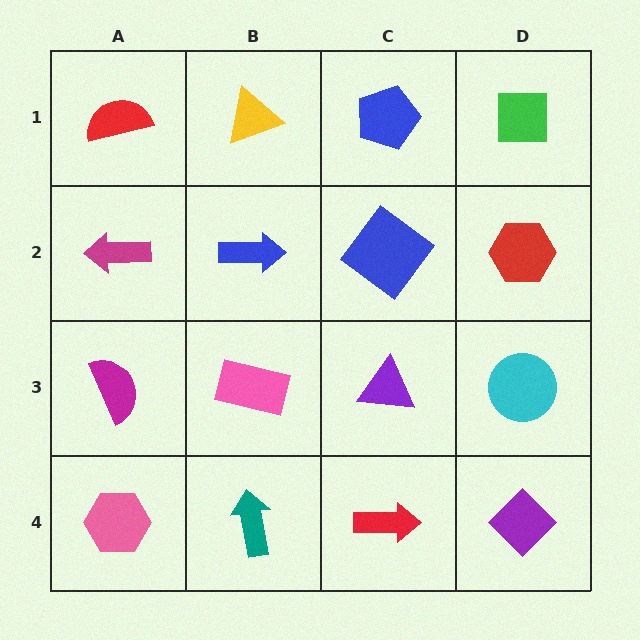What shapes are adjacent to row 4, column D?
A cyan circle (row 3, column D), a red arrow (row 4, column C).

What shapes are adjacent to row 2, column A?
A red semicircle (row 1, column A), a magenta semicircle (row 3, column A), a blue arrow (row 2, column B).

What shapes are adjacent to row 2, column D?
A green square (row 1, column D), a cyan circle (row 3, column D), a blue diamond (row 2, column C).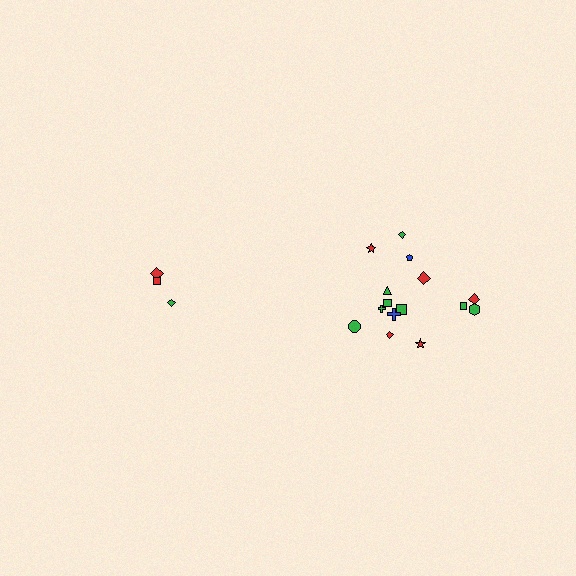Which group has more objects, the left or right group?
The right group.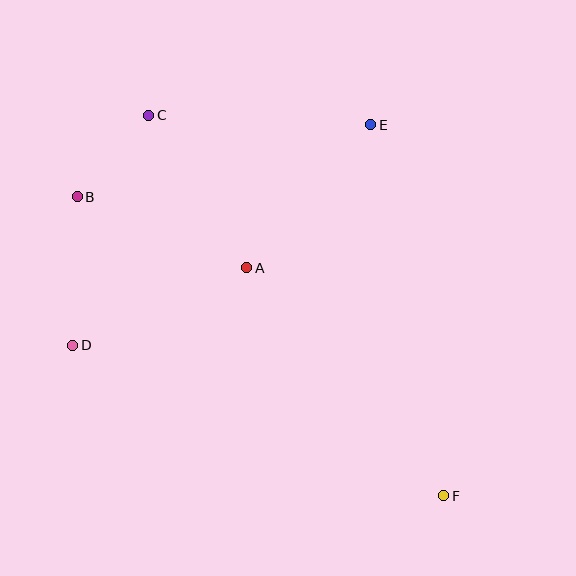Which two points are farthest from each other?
Points C and F are farthest from each other.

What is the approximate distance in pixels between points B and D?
The distance between B and D is approximately 148 pixels.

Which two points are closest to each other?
Points B and C are closest to each other.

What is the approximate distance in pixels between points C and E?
The distance between C and E is approximately 222 pixels.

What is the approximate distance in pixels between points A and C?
The distance between A and C is approximately 182 pixels.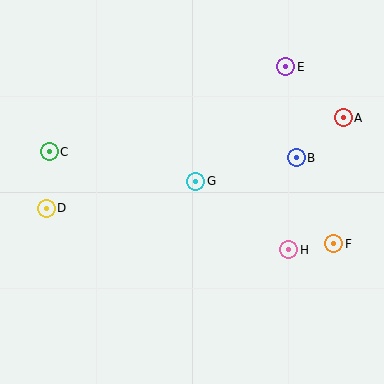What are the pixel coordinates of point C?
Point C is at (49, 152).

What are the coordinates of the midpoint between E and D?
The midpoint between E and D is at (166, 138).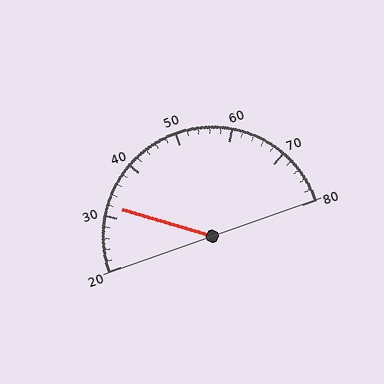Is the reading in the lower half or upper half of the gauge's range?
The reading is in the lower half of the range (20 to 80).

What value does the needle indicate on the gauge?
The needle indicates approximately 32.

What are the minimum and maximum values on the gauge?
The gauge ranges from 20 to 80.